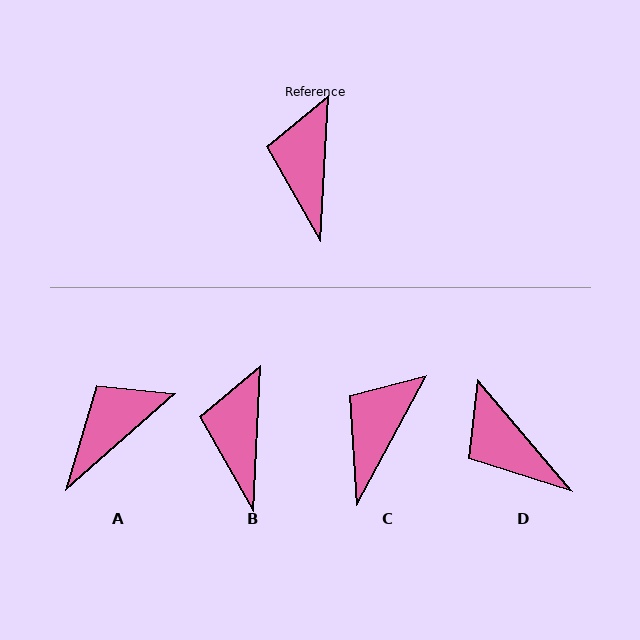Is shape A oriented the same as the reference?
No, it is off by about 46 degrees.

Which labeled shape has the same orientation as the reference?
B.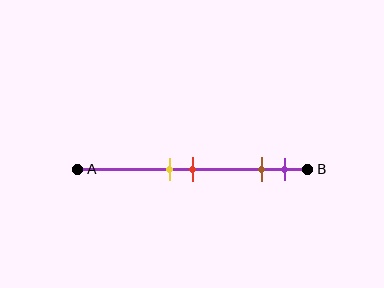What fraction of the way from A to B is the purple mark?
The purple mark is approximately 90% (0.9) of the way from A to B.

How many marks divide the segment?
There are 4 marks dividing the segment.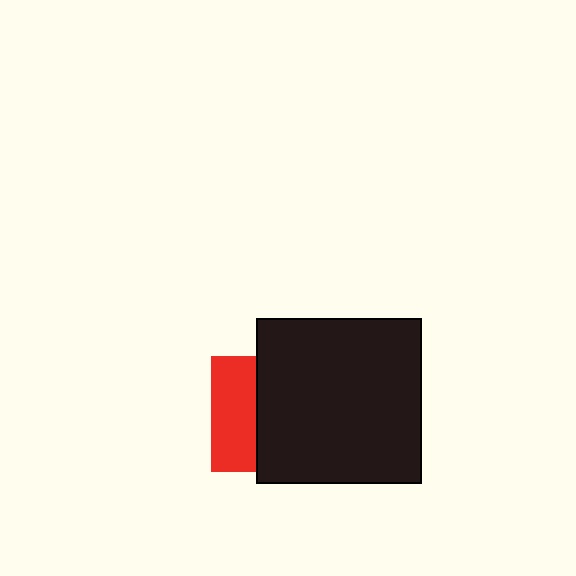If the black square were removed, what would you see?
You would see the complete red square.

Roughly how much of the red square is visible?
A small part of it is visible (roughly 39%).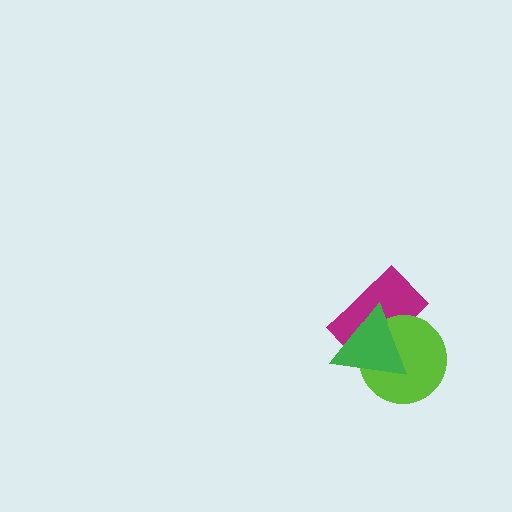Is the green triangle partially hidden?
No, no other shape covers it.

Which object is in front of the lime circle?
The green triangle is in front of the lime circle.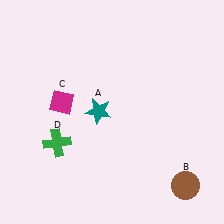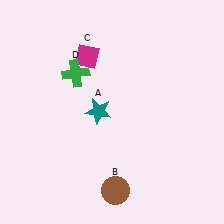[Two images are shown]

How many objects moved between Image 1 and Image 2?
3 objects moved between the two images.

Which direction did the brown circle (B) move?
The brown circle (B) moved left.